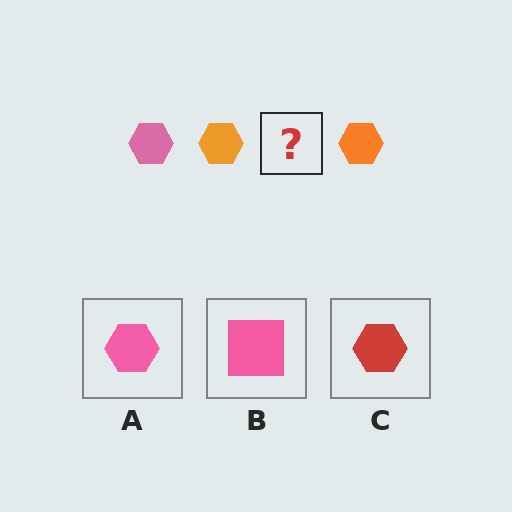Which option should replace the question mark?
Option A.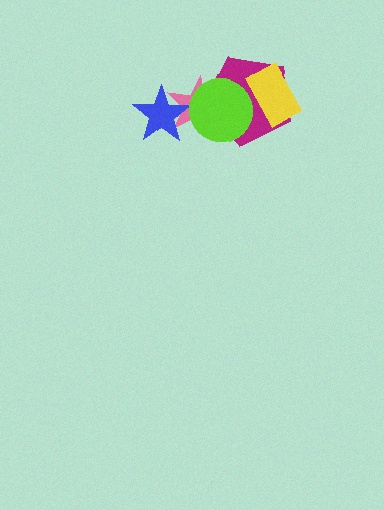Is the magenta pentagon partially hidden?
Yes, it is partially covered by another shape.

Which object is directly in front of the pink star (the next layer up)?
The magenta pentagon is directly in front of the pink star.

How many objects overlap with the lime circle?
2 objects overlap with the lime circle.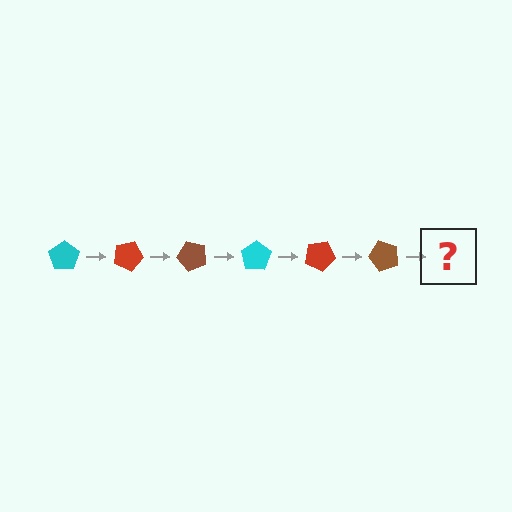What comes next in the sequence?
The next element should be a cyan pentagon, rotated 150 degrees from the start.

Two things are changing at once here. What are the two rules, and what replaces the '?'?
The two rules are that it rotates 25 degrees each step and the color cycles through cyan, red, and brown. The '?' should be a cyan pentagon, rotated 150 degrees from the start.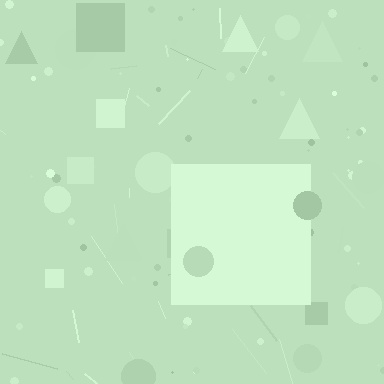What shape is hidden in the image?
A square is hidden in the image.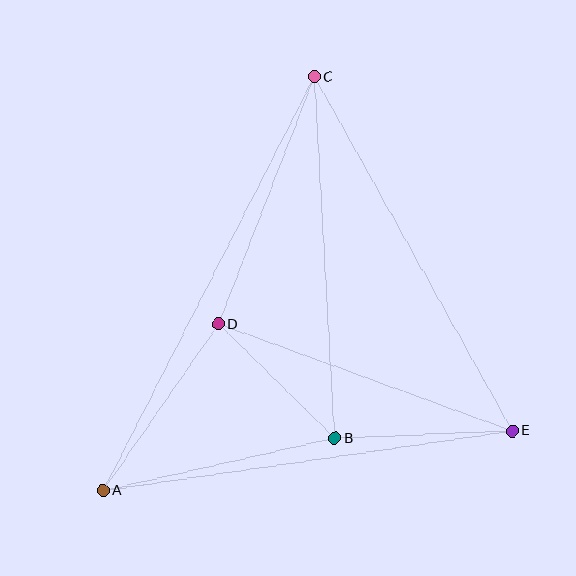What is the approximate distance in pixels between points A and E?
The distance between A and E is approximately 413 pixels.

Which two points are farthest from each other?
Points A and C are farthest from each other.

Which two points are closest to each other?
Points B and D are closest to each other.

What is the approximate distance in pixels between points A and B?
The distance between A and B is approximately 237 pixels.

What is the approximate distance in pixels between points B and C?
The distance between B and C is approximately 362 pixels.